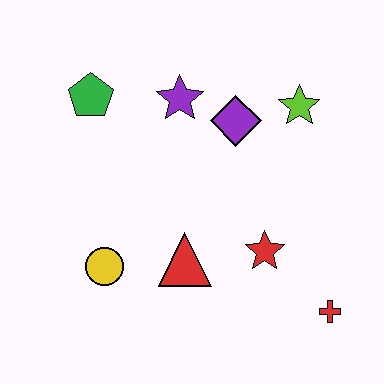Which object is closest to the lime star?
The purple diamond is closest to the lime star.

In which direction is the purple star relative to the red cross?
The purple star is above the red cross.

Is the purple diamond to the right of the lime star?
No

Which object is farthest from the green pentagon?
The red cross is farthest from the green pentagon.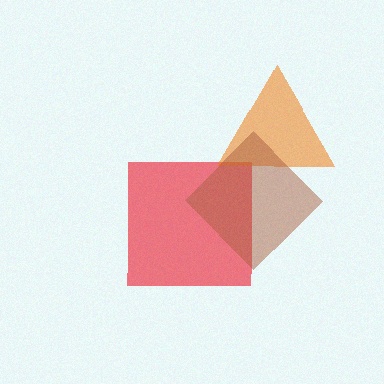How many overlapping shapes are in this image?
There are 3 overlapping shapes in the image.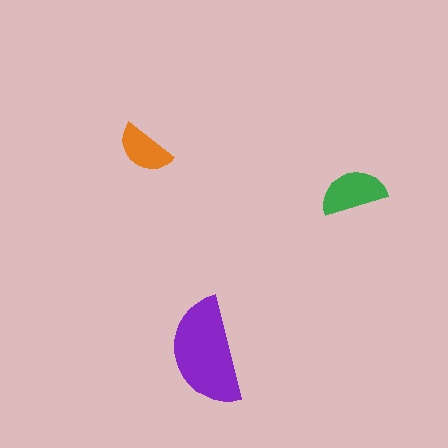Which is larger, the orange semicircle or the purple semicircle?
The purple one.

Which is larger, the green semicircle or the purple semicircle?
The purple one.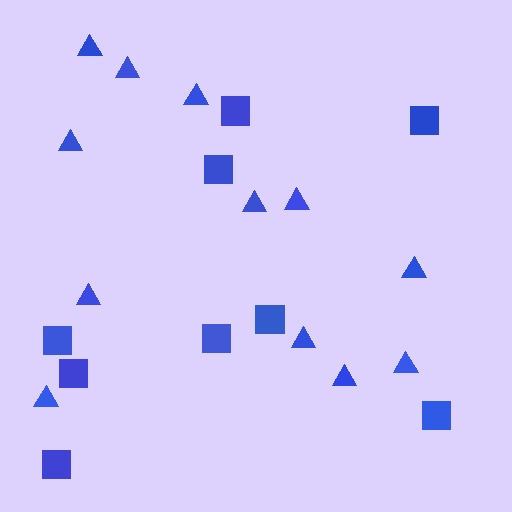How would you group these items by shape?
There are 2 groups: one group of triangles (12) and one group of squares (9).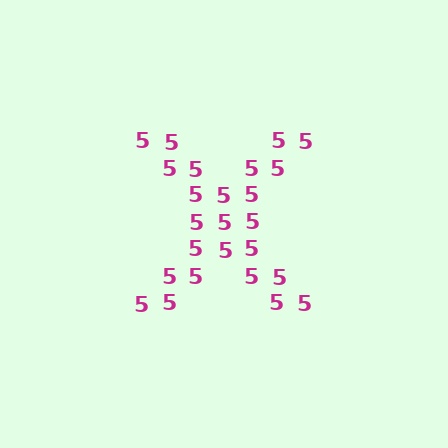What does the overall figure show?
The overall figure shows the letter X.